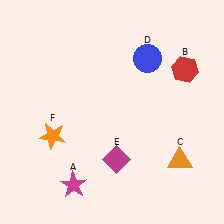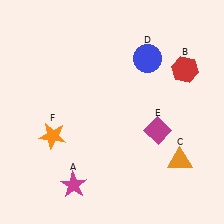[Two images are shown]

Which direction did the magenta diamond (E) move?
The magenta diamond (E) moved right.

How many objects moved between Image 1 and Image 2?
1 object moved between the two images.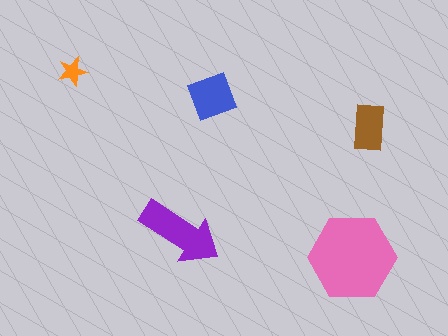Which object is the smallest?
The orange star.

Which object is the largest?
The pink hexagon.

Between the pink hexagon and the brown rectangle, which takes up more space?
The pink hexagon.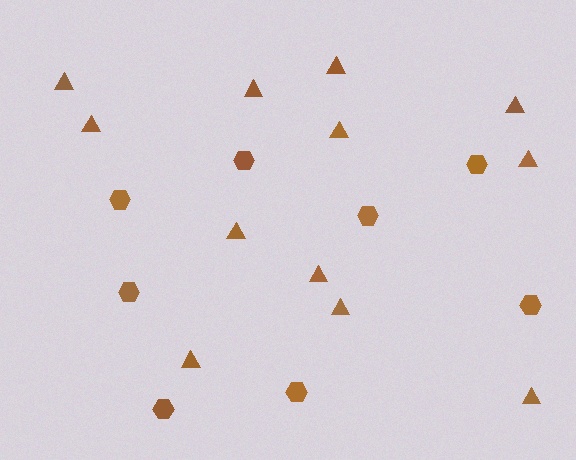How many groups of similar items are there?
There are 2 groups: one group of hexagons (8) and one group of triangles (12).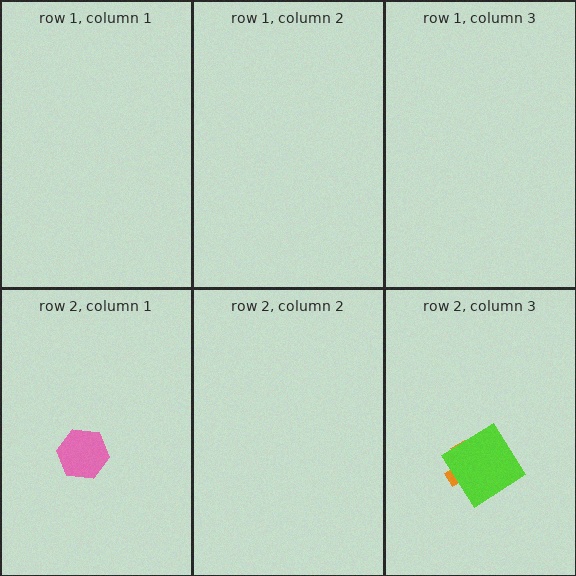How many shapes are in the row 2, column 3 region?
2.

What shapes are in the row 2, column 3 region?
The orange cross, the lime diamond.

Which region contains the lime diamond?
The row 2, column 3 region.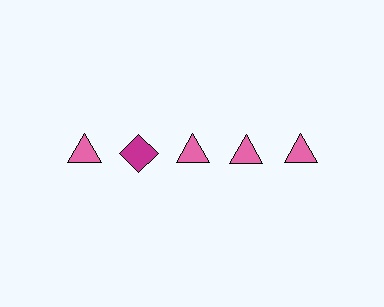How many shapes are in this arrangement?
There are 5 shapes arranged in a grid pattern.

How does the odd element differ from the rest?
It differs in both color (magenta instead of pink) and shape (diamond instead of triangle).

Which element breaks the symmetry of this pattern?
The magenta diamond in the top row, second from left column breaks the symmetry. All other shapes are pink triangles.